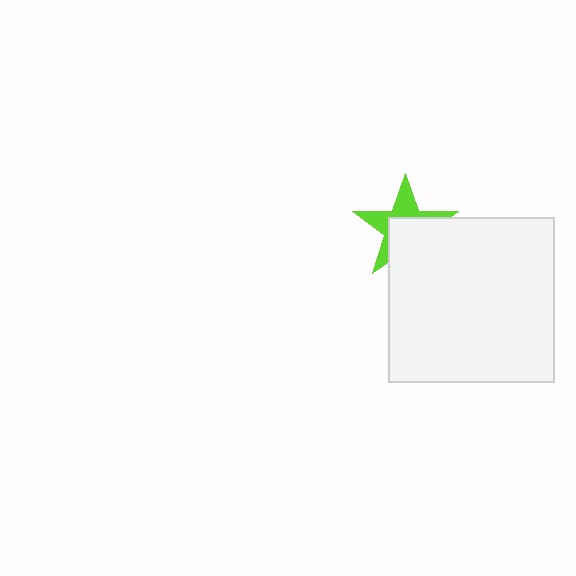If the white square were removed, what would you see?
You would see the complete lime star.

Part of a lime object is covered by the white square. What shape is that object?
It is a star.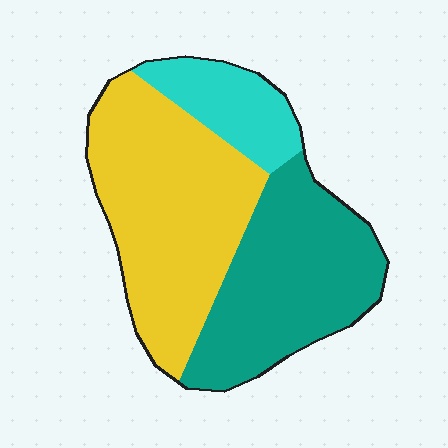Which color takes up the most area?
Yellow, at roughly 45%.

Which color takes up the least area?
Cyan, at roughly 15%.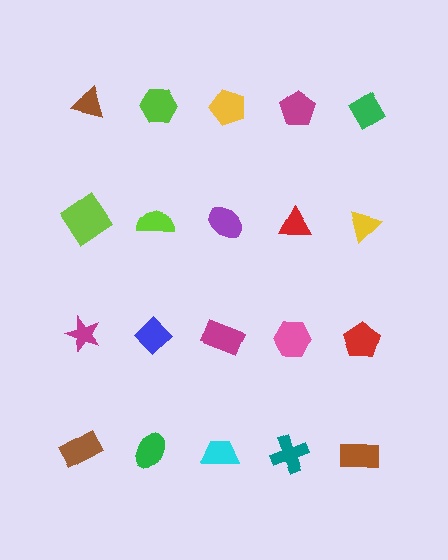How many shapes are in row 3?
5 shapes.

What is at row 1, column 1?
A brown triangle.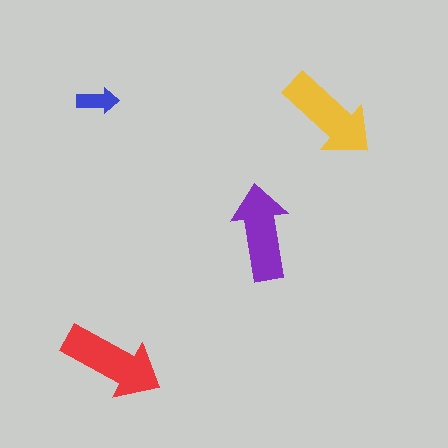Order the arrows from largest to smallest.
the red one, the yellow one, the purple one, the blue one.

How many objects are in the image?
There are 4 objects in the image.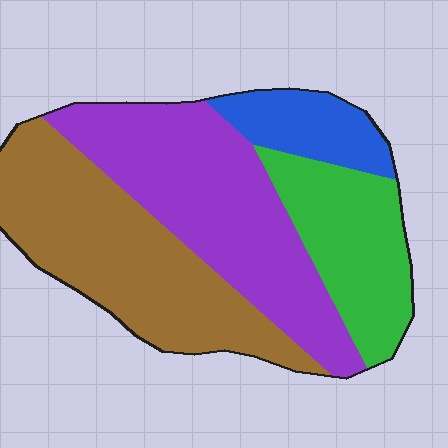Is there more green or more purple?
Purple.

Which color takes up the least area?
Blue, at roughly 10%.